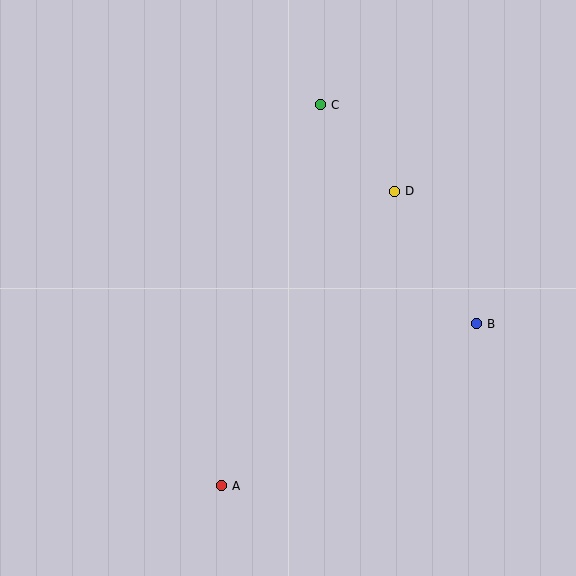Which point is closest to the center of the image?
Point D at (394, 191) is closest to the center.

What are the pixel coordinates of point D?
Point D is at (394, 191).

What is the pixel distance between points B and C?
The distance between B and C is 269 pixels.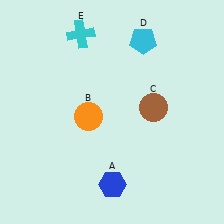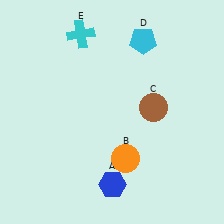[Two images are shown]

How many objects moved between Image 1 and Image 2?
1 object moved between the two images.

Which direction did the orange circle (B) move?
The orange circle (B) moved down.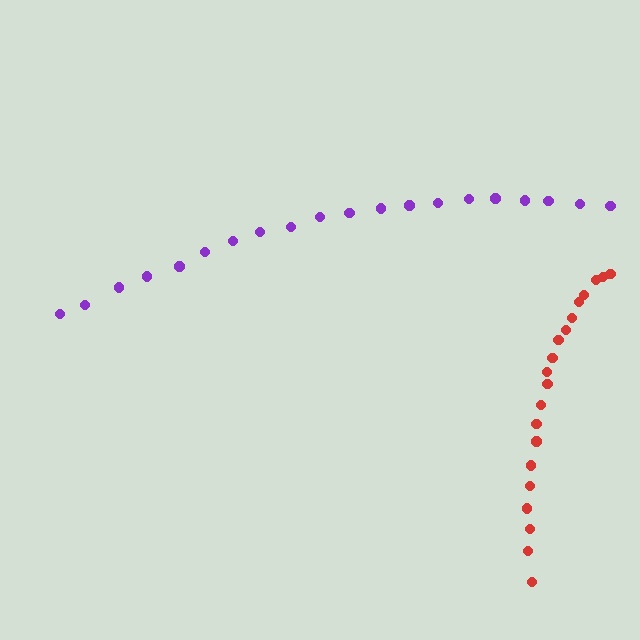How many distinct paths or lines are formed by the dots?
There are 2 distinct paths.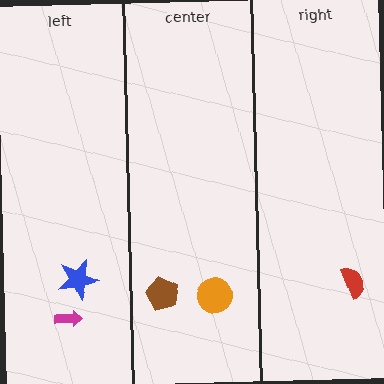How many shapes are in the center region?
2.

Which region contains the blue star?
The left region.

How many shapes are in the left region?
2.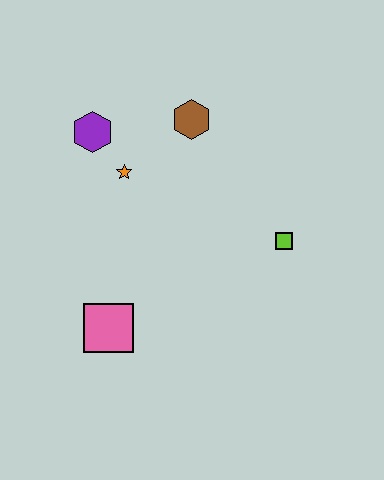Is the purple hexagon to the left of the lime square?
Yes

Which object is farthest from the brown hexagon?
The pink square is farthest from the brown hexagon.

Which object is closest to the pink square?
The orange star is closest to the pink square.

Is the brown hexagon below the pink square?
No